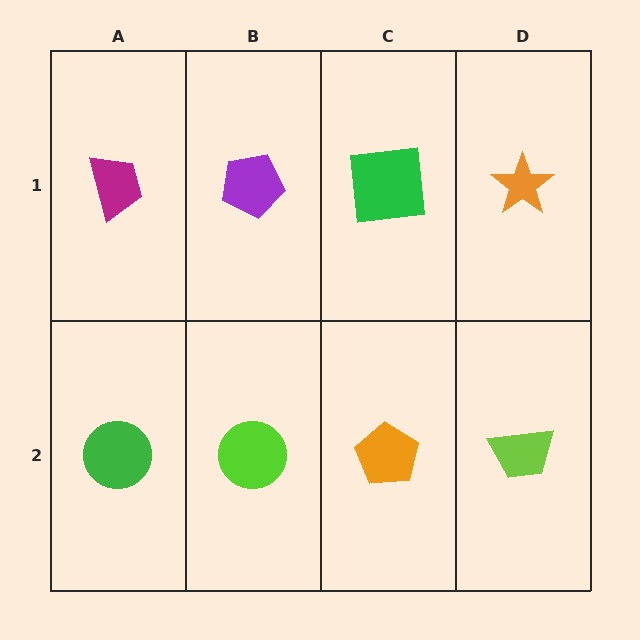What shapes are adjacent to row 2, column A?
A magenta trapezoid (row 1, column A), a lime circle (row 2, column B).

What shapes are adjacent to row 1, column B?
A lime circle (row 2, column B), a magenta trapezoid (row 1, column A), a green square (row 1, column C).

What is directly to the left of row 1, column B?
A magenta trapezoid.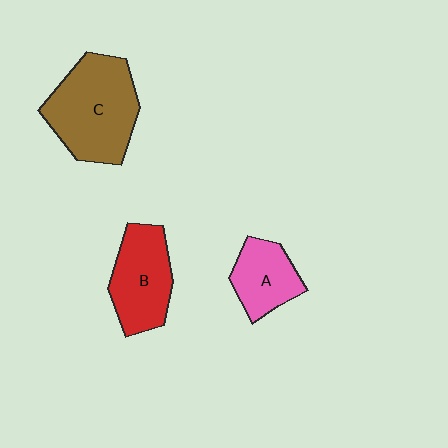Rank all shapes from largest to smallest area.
From largest to smallest: C (brown), B (red), A (pink).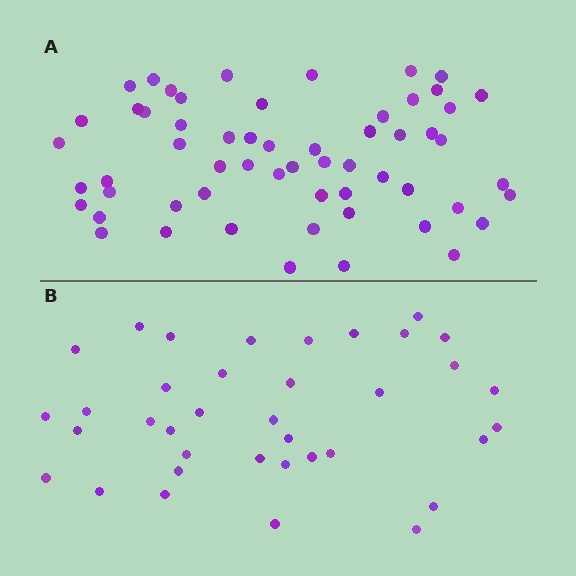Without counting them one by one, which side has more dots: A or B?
Region A (the top region) has more dots.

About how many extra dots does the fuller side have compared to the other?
Region A has approximately 20 more dots than region B.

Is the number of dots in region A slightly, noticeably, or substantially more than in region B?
Region A has substantially more. The ratio is roughly 1.6 to 1.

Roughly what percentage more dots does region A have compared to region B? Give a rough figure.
About 55% more.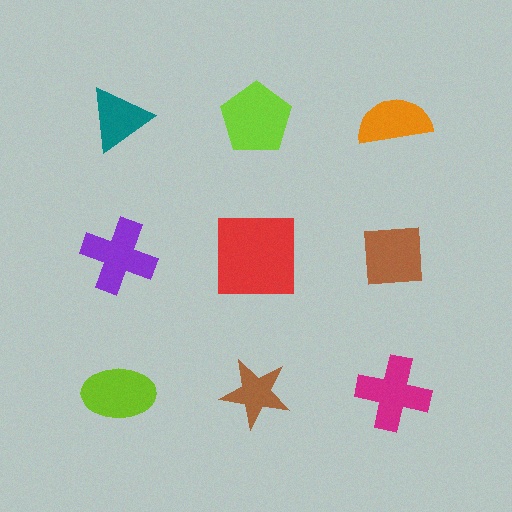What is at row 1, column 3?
An orange semicircle.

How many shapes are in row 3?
3 shapes.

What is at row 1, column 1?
A teal triangle.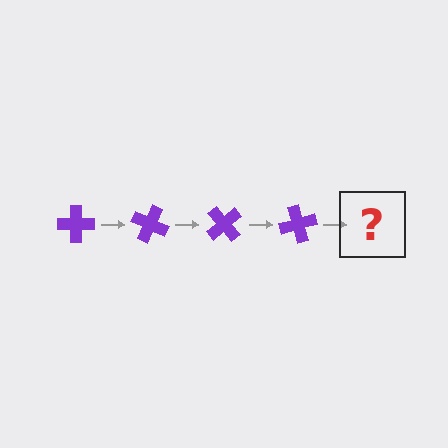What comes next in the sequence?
The next element should be a purple cross rotated 100 degrees.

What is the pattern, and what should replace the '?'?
The pattern is that the cross rotates 25 degrees each step. The '?' should be a purple cross rotated 100 degrees.